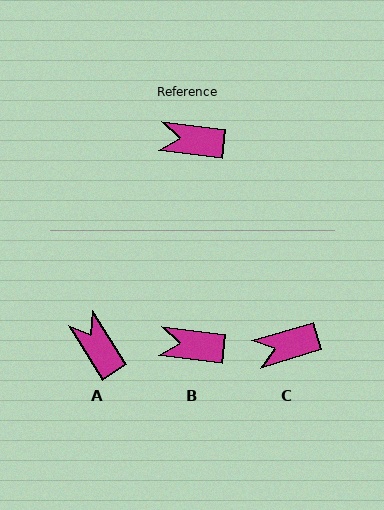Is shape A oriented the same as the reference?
No, it is off by about 51 degrees.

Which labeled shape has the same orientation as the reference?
B.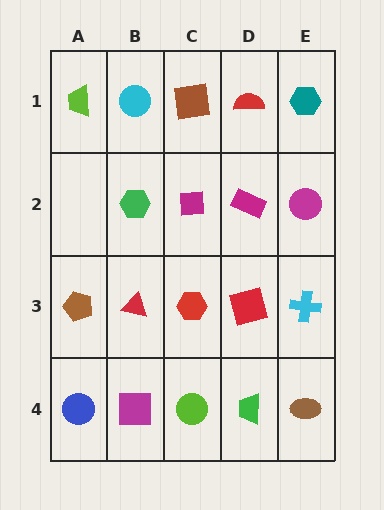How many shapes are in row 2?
4 shapes.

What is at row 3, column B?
A red triangle.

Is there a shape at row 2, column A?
No, that cell is empty.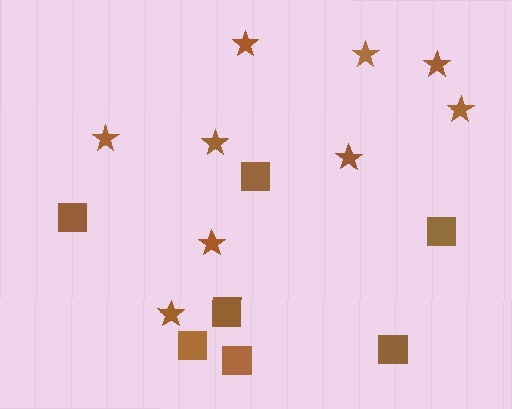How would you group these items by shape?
There are 2 groups: one group of squares (7) and one group of stars (9).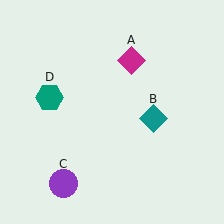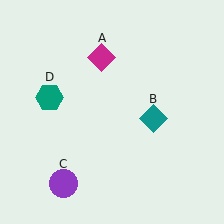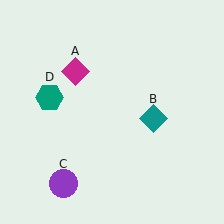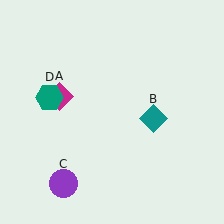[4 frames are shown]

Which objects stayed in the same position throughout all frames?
Teal diamond (object B) and purple circle (object C) and teal hexagon (object D) remained stationary.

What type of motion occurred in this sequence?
The magenta diamond (object A) rotated counterclockwise around the center of the scene.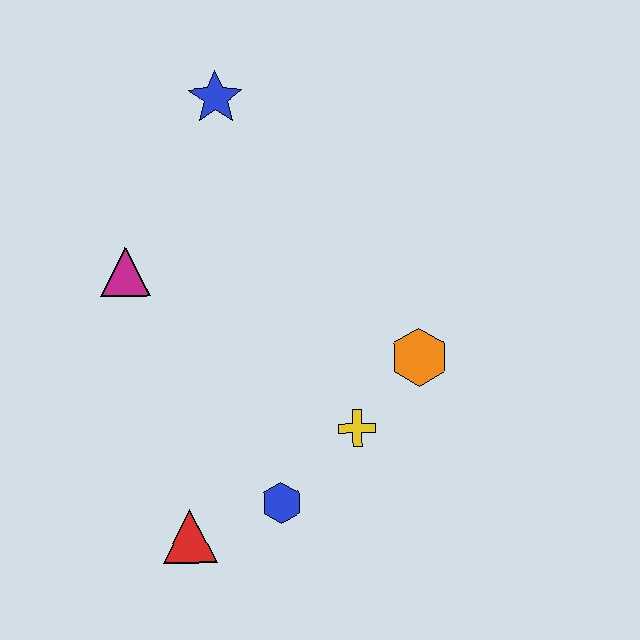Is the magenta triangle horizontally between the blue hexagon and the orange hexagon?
No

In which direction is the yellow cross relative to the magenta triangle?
The yellow cross is to the right of the magenta triangle.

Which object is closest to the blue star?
The magenta triangle is closest to the blue star.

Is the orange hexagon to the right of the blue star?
Yes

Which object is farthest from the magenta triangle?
The orange hexagon is farthest from the magenta triangle.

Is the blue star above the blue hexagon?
Yes